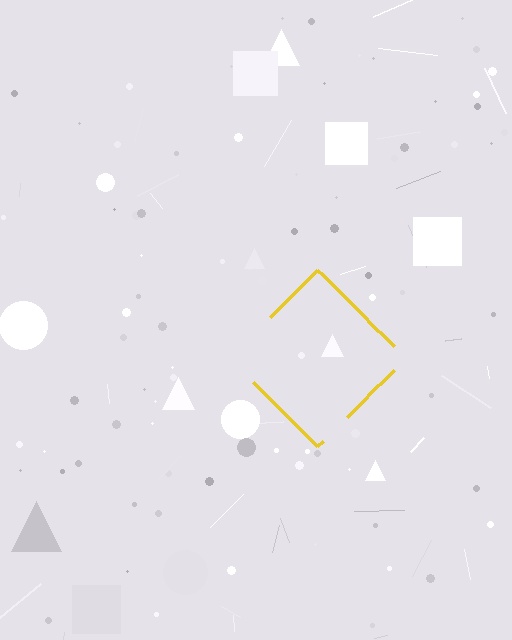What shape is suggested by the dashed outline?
The dashed outline suggests a diamond.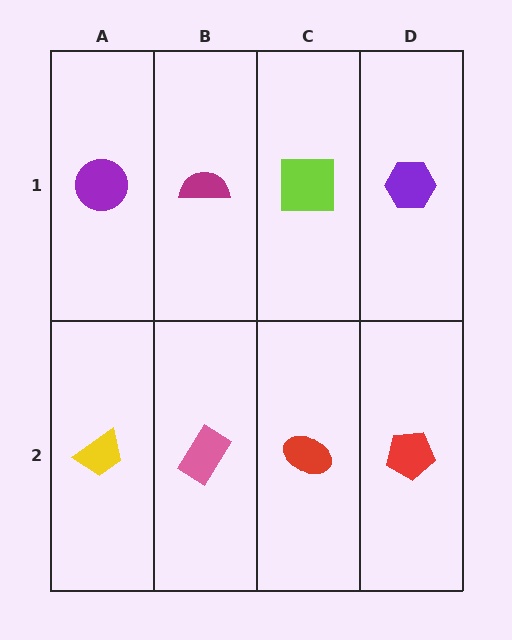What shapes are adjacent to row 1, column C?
A red ellipse (row 2, column C), a magenta semicircle (row 1, column B), a purple hexagon (row 1, column D).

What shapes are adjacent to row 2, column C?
A lime square (row 1, column C), a pink rectangle (row 2, column B), a red pentagon (row 2, column D).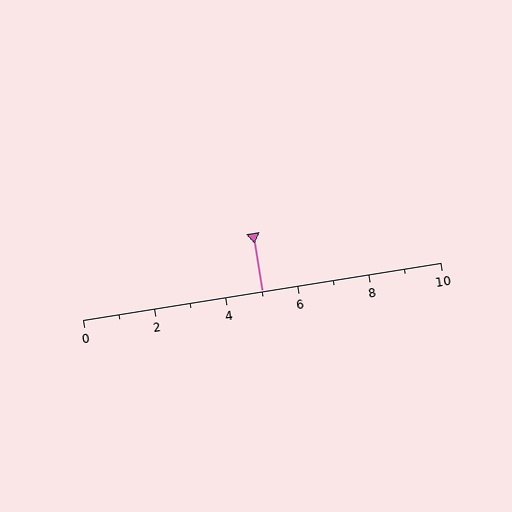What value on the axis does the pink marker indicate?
The marker indicates approximately 5.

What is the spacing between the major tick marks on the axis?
The major ticks are spaced 2 apart.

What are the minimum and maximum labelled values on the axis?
The axis runs from 0 to 10.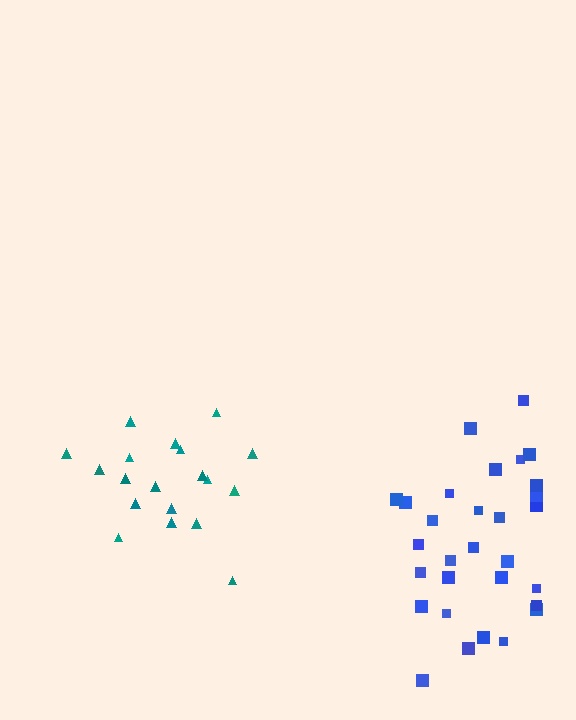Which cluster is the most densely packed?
Teal.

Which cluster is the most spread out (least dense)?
Blue.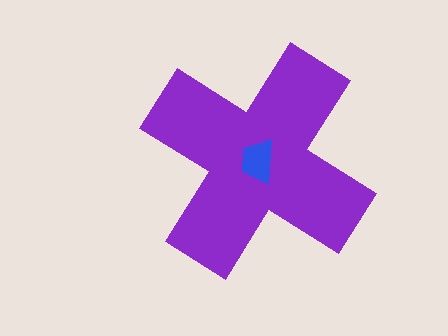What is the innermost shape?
The blue trapezoid.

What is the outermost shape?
The purple cross.